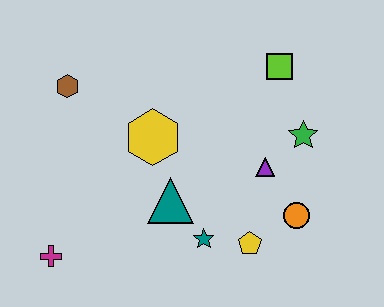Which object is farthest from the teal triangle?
The lime square is farthest from the teal triangle.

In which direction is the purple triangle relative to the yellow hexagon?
The purple triangle is to the right of the yellow hexagon.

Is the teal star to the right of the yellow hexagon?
Yes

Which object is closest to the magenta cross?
The teal triangle is closest to the magenta cross.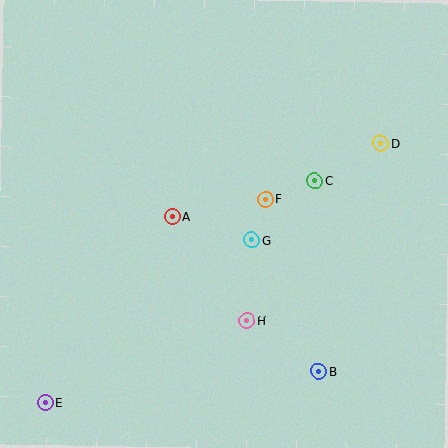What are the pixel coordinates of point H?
Point H is at (247, 321).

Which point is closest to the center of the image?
Point G at (252, 240) is closest to the center.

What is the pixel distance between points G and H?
The distance between G and H is 81 pixels.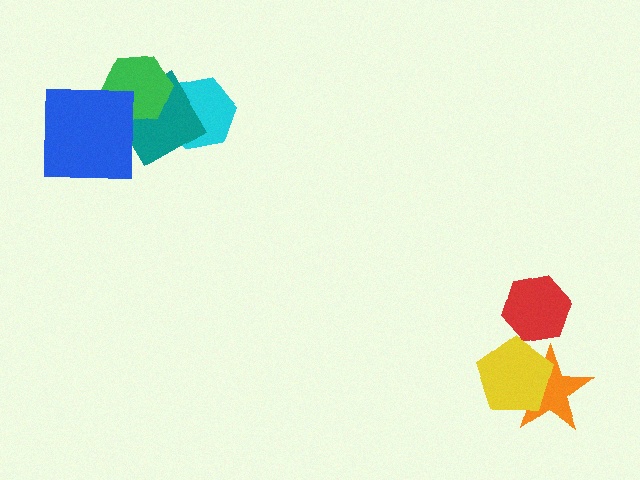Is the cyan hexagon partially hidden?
Yes, it is partially covered by another shape.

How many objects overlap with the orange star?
1 object overlaps with the orange star.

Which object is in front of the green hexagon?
The blue square is in front of the green hexagon.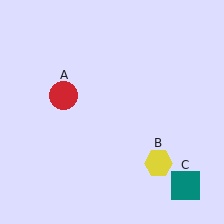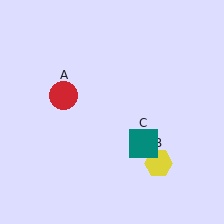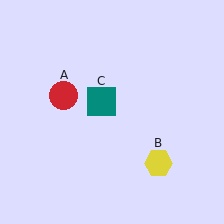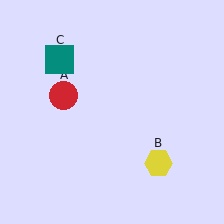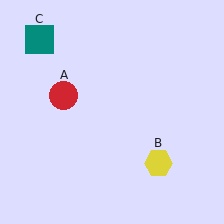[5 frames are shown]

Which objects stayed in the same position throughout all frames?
Red circle (object A) and yellow hexagon (object B) remained stationary.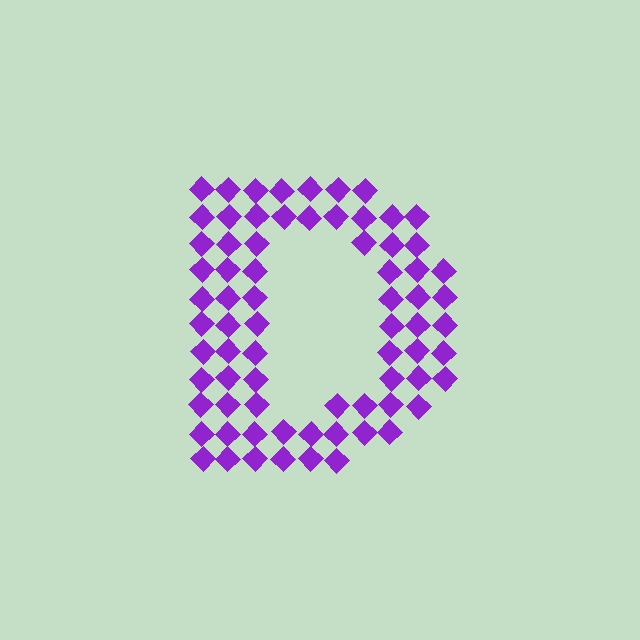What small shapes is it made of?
It is made of small diamonds.